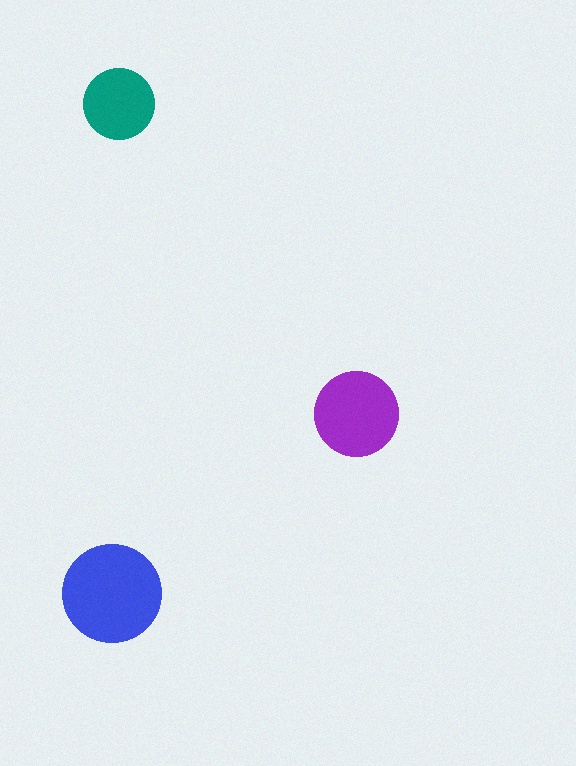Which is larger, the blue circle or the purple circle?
The blue one.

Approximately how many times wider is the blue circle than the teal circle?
About 1.5 times wider.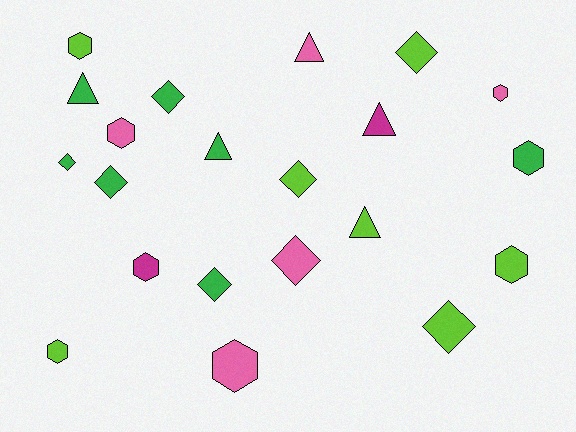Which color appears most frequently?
Green, with 7 objects.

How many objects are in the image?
There are 21 objects.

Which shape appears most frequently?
Hexagon, with 8 objects.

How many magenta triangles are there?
There is 1 magenta triangle.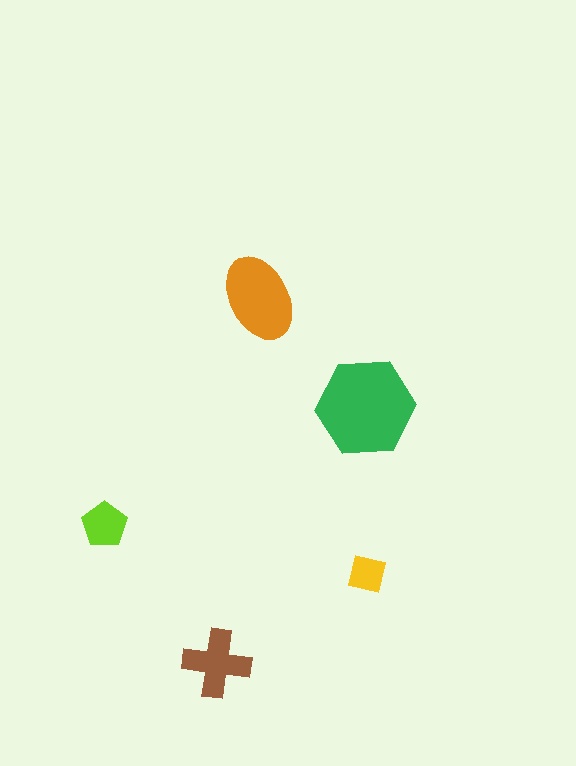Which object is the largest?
The green hexagon.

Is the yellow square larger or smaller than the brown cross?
Smaller.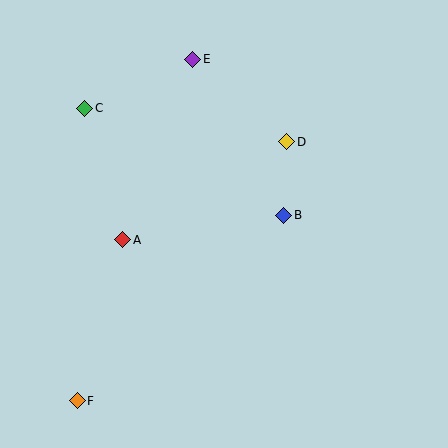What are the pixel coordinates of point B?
Point B is at (284, 215).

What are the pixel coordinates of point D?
Point D is at (287, 142).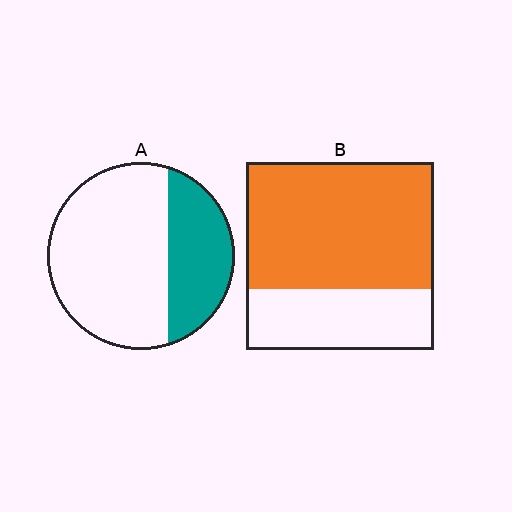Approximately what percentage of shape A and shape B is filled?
A is approximately 30% and B is approximately 70%.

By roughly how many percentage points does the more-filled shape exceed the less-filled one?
By roughly 35 percentage points (B over A).